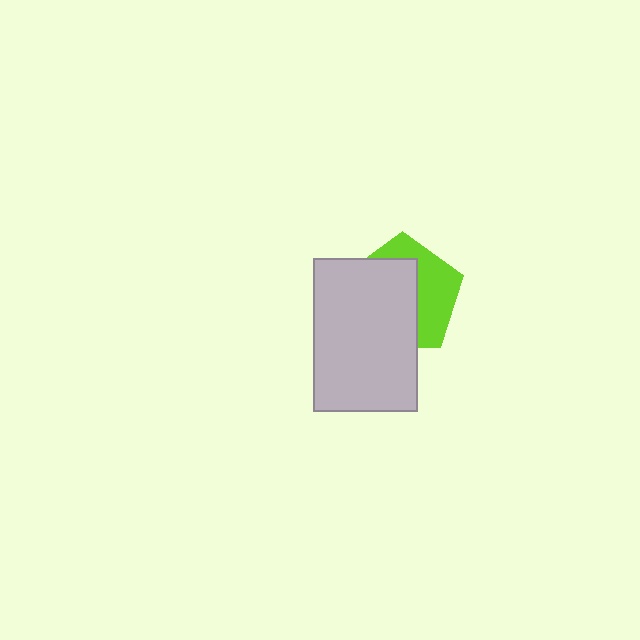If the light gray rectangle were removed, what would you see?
You would see the complete lime pentagon.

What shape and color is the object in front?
The object in front is a light gray rectangle.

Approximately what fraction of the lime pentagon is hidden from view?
Roughly 58% of the lime pentagon is hidden behind the light gray rectangle.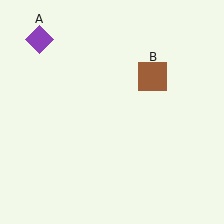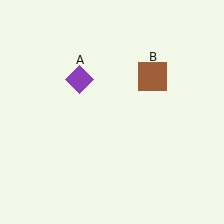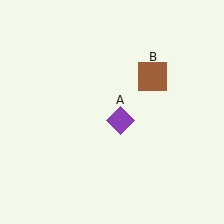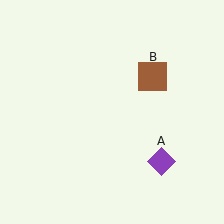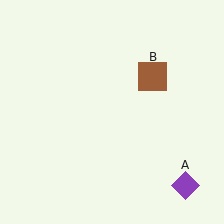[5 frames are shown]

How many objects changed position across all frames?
1 object changed position: purple diamond (object A).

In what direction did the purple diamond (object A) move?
The purple diamond (object A) moved down and to the right.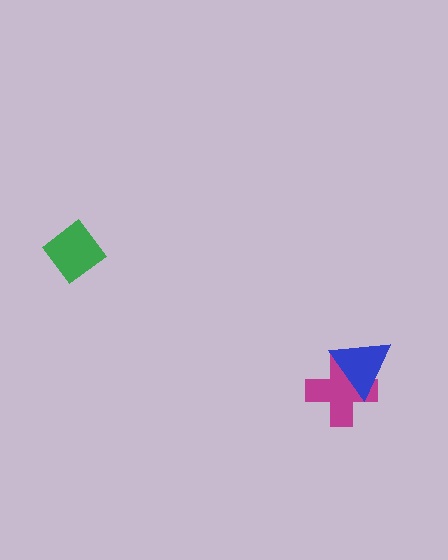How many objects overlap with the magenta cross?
1 object overlaps with the magenta cross.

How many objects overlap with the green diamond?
0 objects overlap with the green diamond.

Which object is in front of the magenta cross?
The blue triangle is in front of the magenta cross.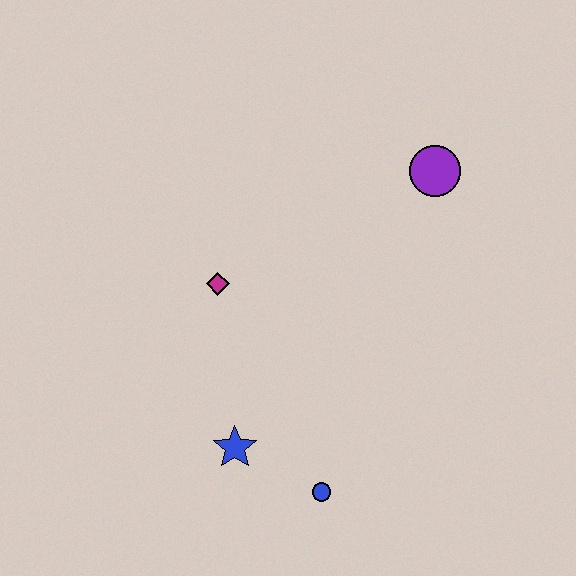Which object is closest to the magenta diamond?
The blue star is closest to the magenta diamond.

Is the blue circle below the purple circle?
Yes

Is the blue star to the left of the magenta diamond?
No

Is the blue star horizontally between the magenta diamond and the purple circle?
Yes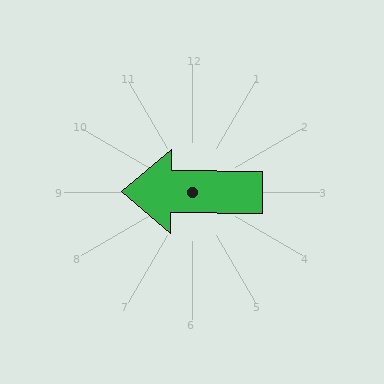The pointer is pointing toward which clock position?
Roughly 9 o'clock.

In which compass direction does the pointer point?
West.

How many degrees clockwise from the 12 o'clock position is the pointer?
Approximately 271 degrees.